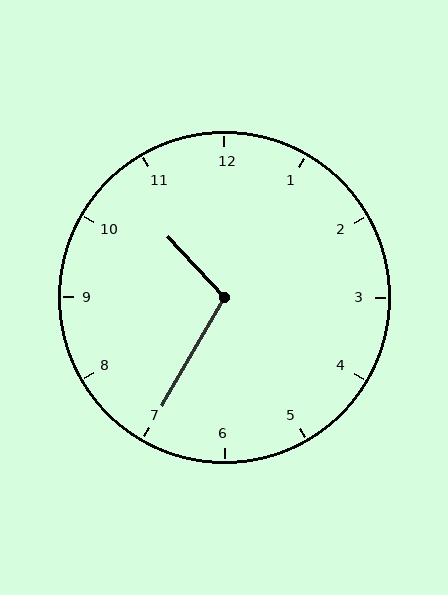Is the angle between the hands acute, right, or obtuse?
It is obtuse.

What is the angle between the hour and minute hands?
Approximately 108 degrees.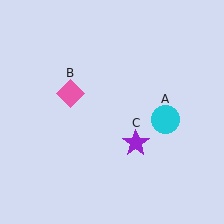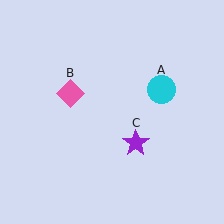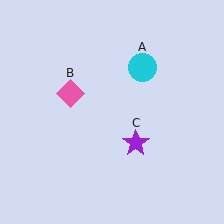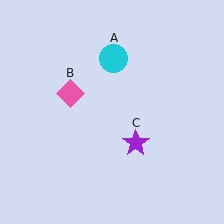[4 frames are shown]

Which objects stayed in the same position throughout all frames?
Pink diamond (object B) and purple star (object C) remained stationary.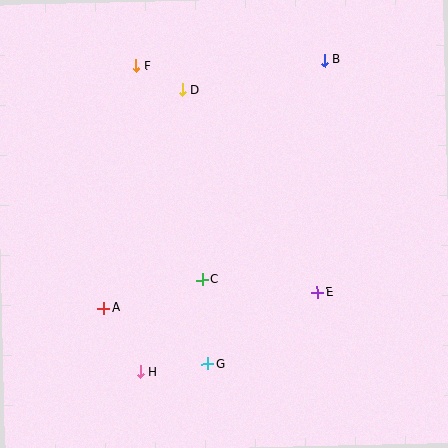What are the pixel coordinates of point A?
Point A is at (104, 308).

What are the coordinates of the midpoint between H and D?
The midpoint between H and D is at (161, 231).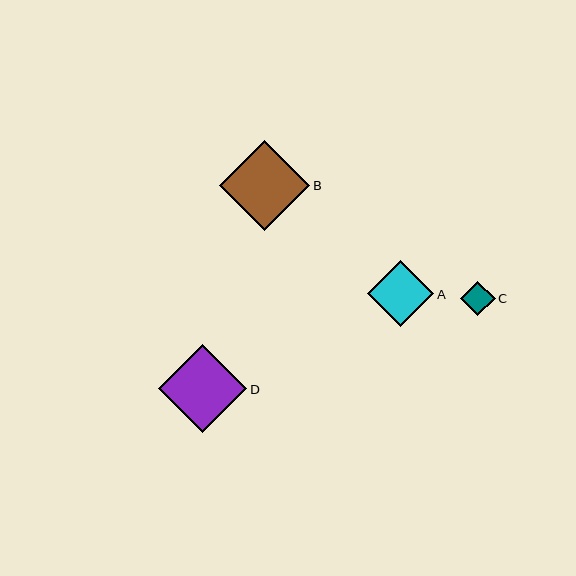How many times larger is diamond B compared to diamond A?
Diamond B is approximately 1.4 times the size of diamond A.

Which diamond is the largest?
Diamond B is the largest with a size of approximately 90 pixels.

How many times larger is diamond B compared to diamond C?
Diamond B is approximately 2.6 times the size of diamond C.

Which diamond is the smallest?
Diamond C is the smallest with a size of approximately 34 pixels.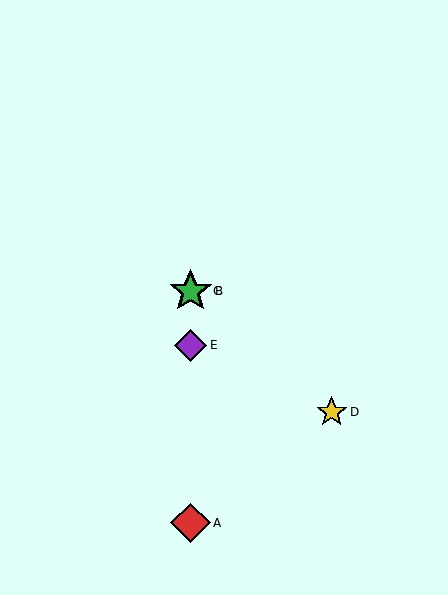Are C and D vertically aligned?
No, C is at x≈191 and D is at x≈332.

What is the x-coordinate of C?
Object C is at x≈191.